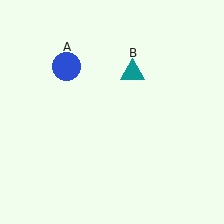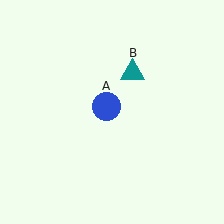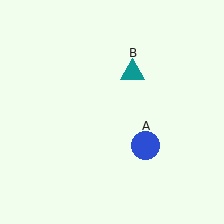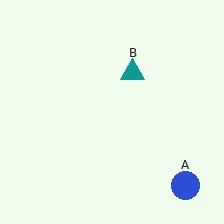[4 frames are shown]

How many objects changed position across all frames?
1 object changed position: blue circle (object A).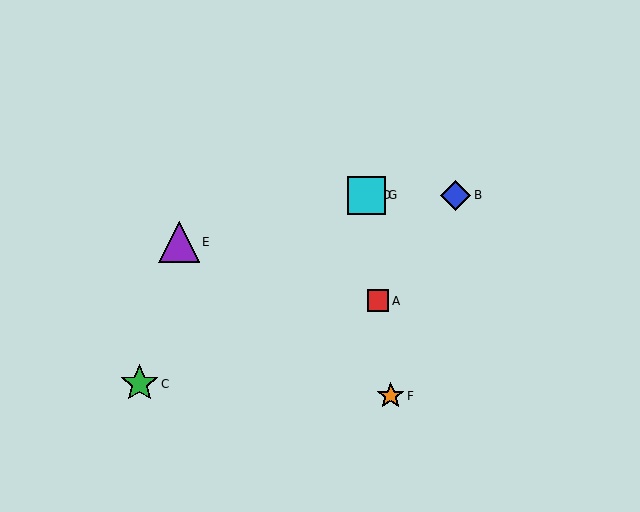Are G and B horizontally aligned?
Yes, both are at y≈195.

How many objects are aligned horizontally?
3 objects (B, D, G) are aligned horizontally.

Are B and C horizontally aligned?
No, B is at y≈195 and C is at y≈384.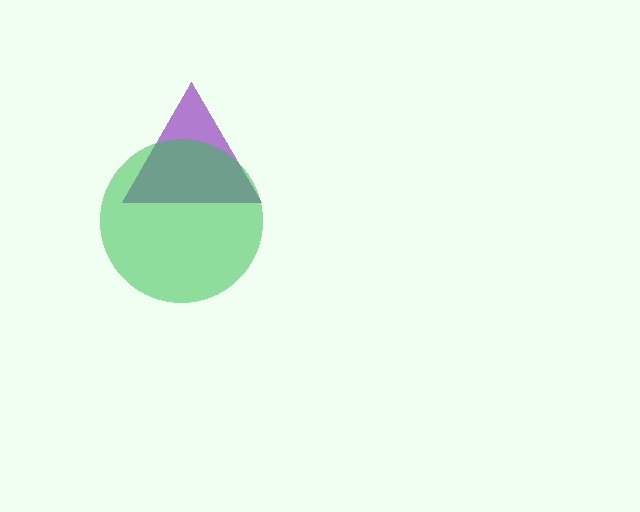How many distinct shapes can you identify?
There are 2 distinct shapes: a purple triangle, a green circle.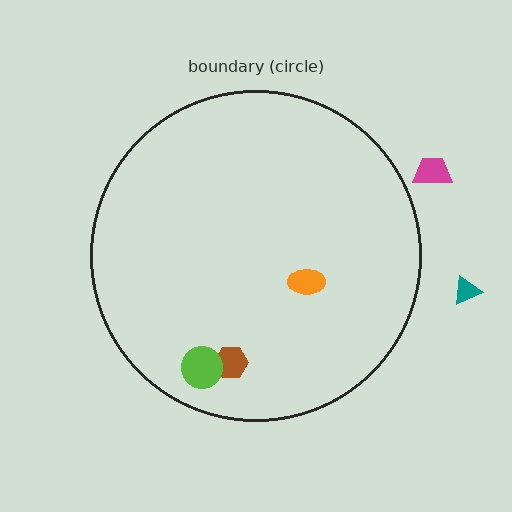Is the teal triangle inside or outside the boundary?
Outside.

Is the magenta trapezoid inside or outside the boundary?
Outside.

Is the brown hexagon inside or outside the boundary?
Inside.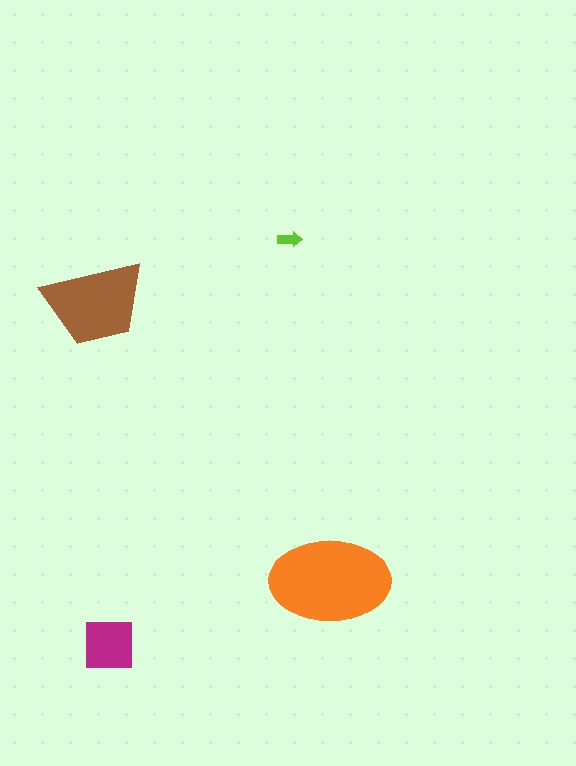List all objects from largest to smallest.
The orange ellipse, the brown trapezoid, the magenta square, the lime arrow.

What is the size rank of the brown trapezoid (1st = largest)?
2nd.